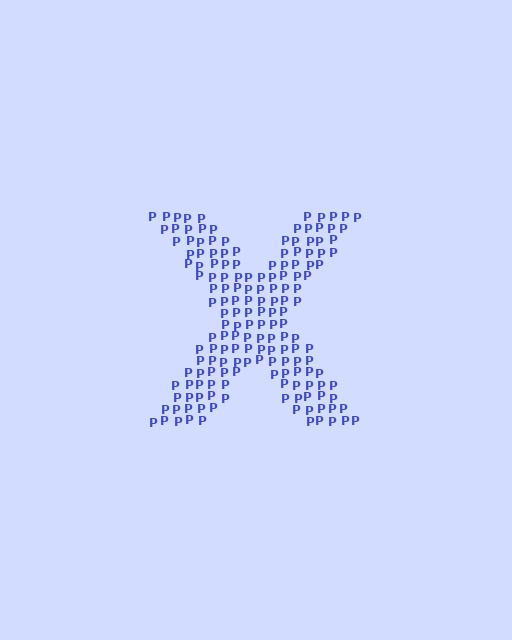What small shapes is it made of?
It is made of small letter P's.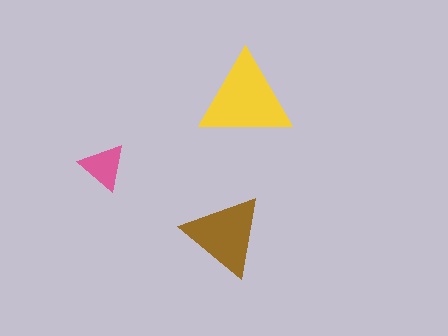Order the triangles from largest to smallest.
the yellow one, the brown one, the pink one.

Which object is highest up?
The yellow triangle is topmost.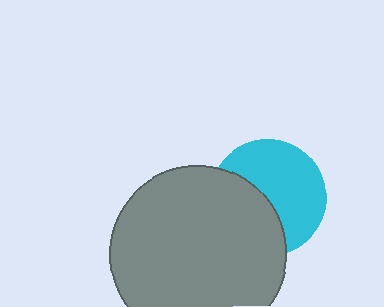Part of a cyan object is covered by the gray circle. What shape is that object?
It is a circle.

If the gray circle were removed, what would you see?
You would see the complete cyan circle.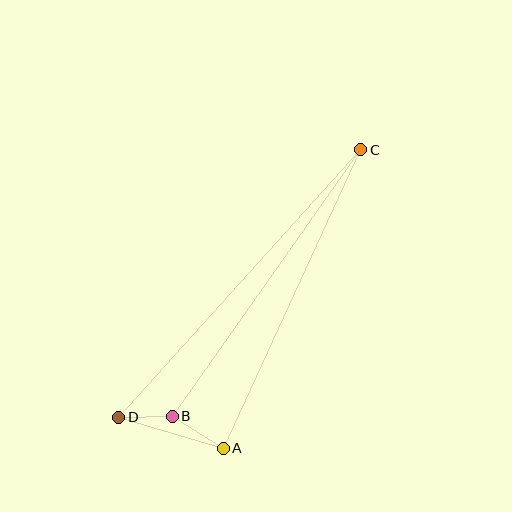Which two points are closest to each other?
Points B and D are closest to each other.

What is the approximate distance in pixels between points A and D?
The distance between A and D is approximately 109 pixels.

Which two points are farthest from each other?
Points C and D are farthest from each other.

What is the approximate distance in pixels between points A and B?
The distance between A and B is approximately 61 pixels.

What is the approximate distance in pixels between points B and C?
The distance between B and C is approximately 327 pixels.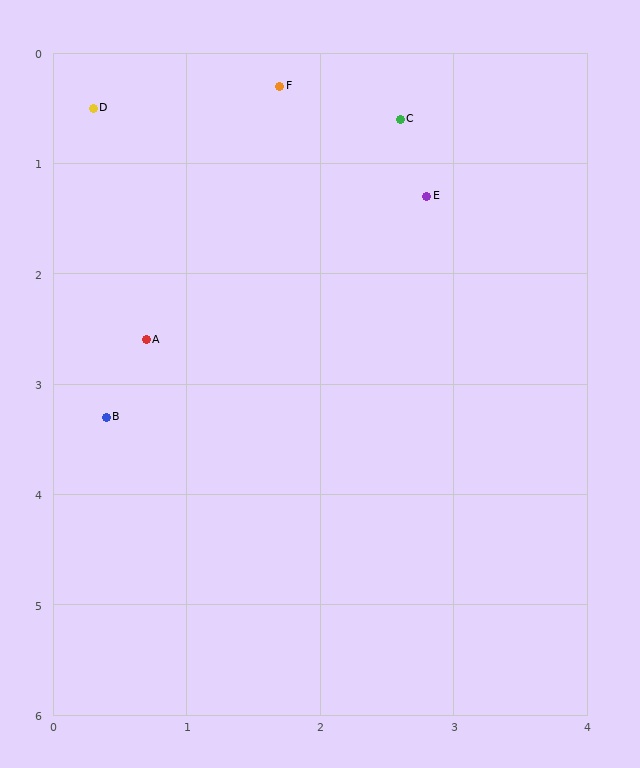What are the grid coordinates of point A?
Point A is at approximately (0.7, 2.6).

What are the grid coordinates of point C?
Point C is at approximately (2.6, 0.6).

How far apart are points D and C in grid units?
Points D and C are about 2.3 grid units apart.